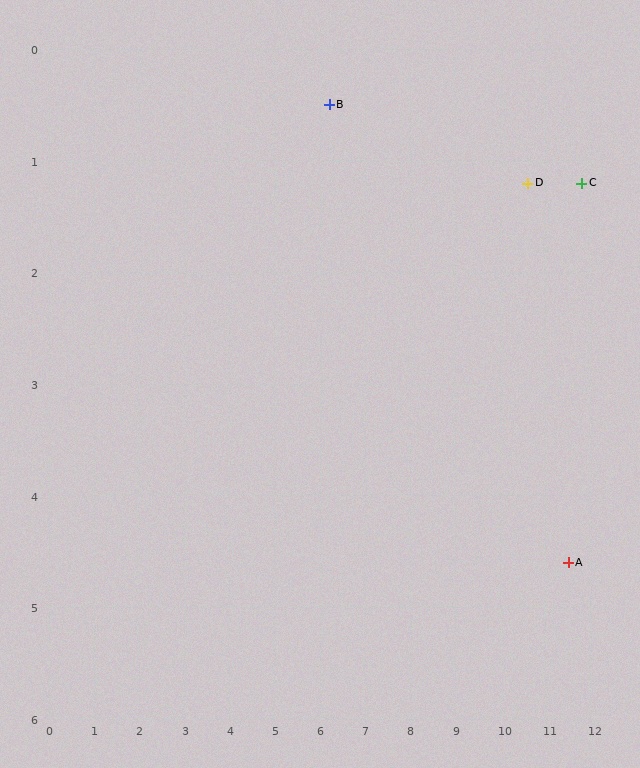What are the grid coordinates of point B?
Point B is at approximately (6.2, 0.5).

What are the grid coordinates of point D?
Point D is at approximately (10.6, 1.2).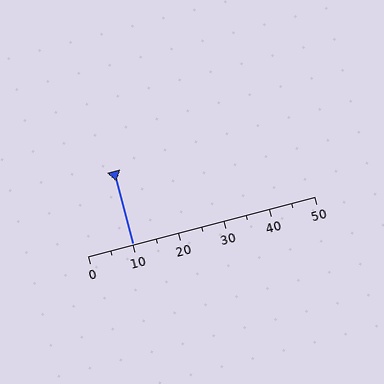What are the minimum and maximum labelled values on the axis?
The axis runs from 0 to 50.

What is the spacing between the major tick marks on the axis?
The major ticks are spaced 10 apart.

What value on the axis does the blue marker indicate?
The marker indicates approximately 10.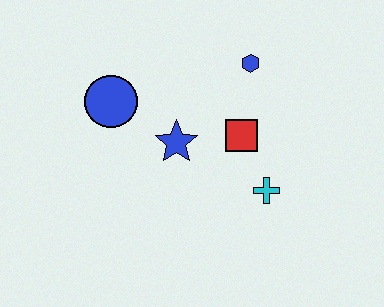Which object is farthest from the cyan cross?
The blue circle is farthest from the cyan cross.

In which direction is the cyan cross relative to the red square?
The cyan cross is below the red square.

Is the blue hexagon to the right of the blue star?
Yes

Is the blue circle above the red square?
Yes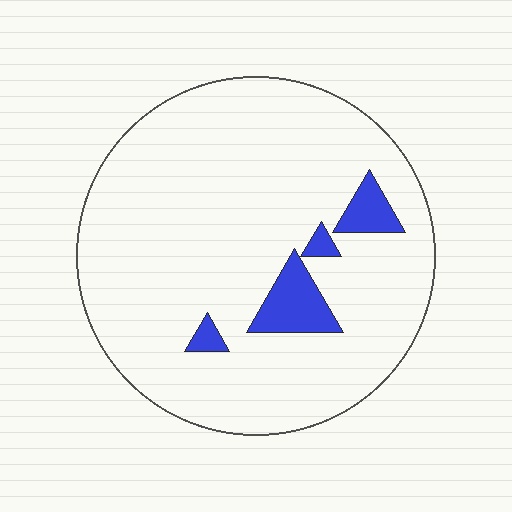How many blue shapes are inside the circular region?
4.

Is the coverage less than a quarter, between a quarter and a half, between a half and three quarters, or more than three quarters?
Less than a quarter.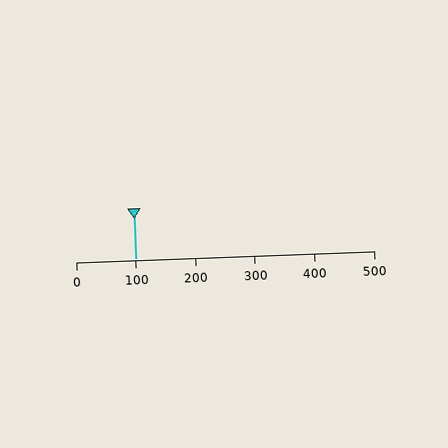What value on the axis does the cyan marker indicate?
The marker indicates approximately 100.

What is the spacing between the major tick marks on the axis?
The major ticks are spaced 100 apart.